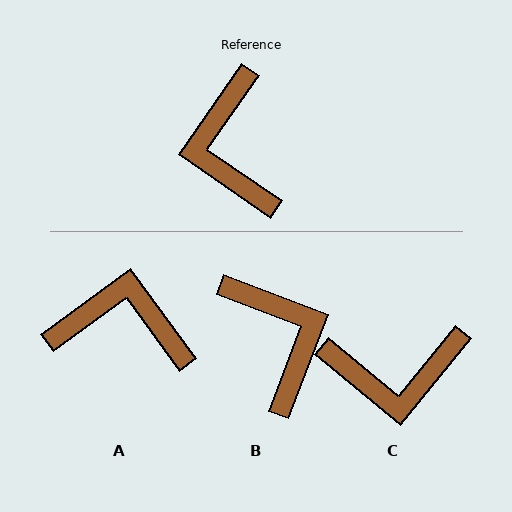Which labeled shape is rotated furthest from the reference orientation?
B, about 166 degrees away.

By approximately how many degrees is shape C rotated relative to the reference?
Approximately 85 degrees counter-clockwise.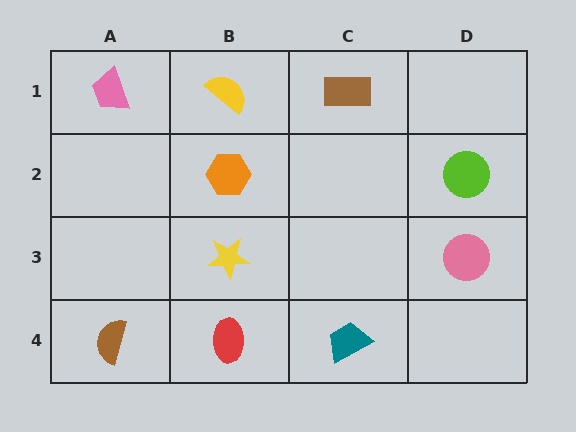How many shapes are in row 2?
2 shapes.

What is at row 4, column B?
A red ellipse.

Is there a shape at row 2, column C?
No, that cell is empty.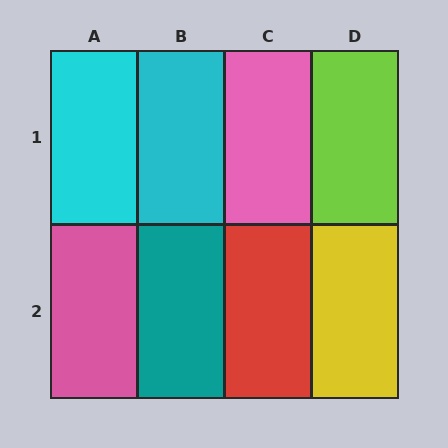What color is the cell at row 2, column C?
Red.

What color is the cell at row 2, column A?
Pink.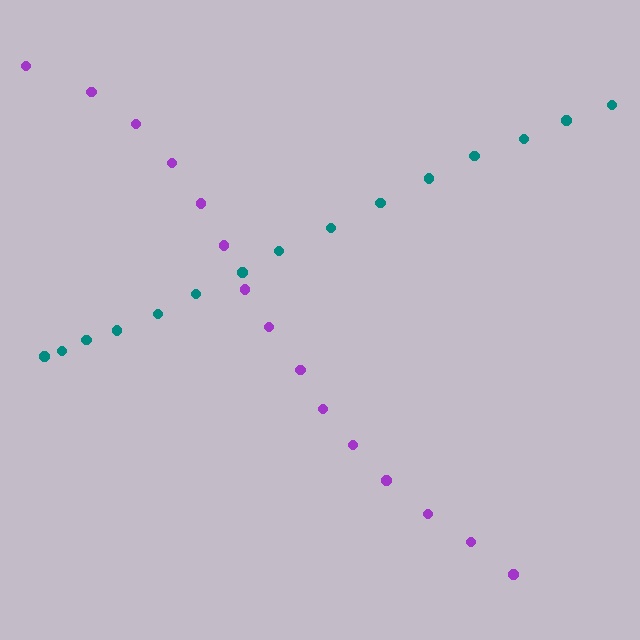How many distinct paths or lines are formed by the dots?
There are 2 distinct paths.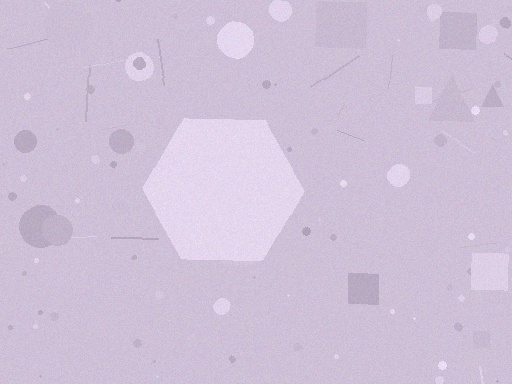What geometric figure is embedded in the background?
A hexagon is embedded in the background.